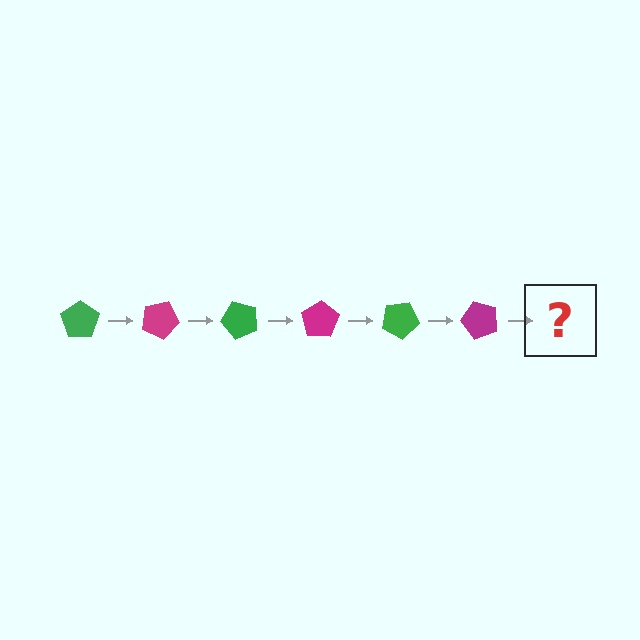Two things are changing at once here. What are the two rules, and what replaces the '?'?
The two rules are that it rotates 25 degrees each step and the color cycles through green and magenta. The '?' should be a green pentagon, rotated 150 degrees from the start.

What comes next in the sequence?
The next element should be a green pentagon, rotated 150 degrees from the start.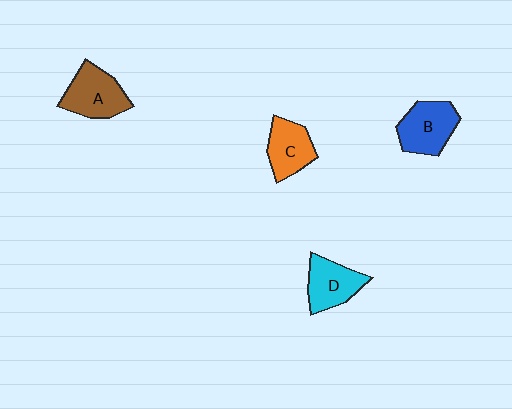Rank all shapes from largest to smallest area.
From largest to smallest: A (brown), B (blue), D (cyan), C (orange).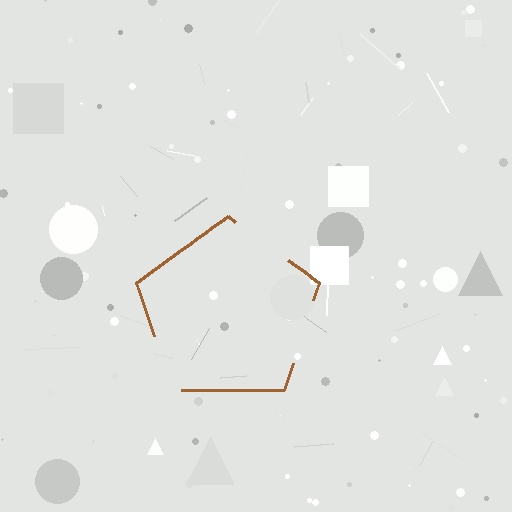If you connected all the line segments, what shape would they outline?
They would outline a pentagon.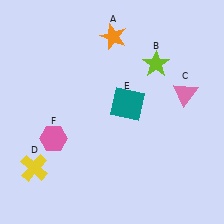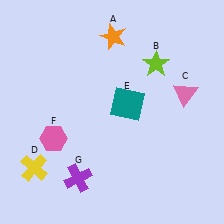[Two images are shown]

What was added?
A purple cross (G) was added in Image 2.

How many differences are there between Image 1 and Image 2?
There is 1 difference between the two images.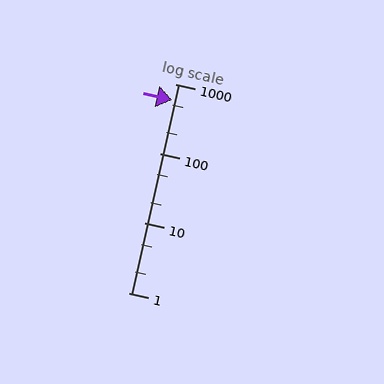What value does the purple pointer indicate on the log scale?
The pointer indicates approximately 590.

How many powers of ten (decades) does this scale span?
The scale spans 3 decades, from 1 to 1000.